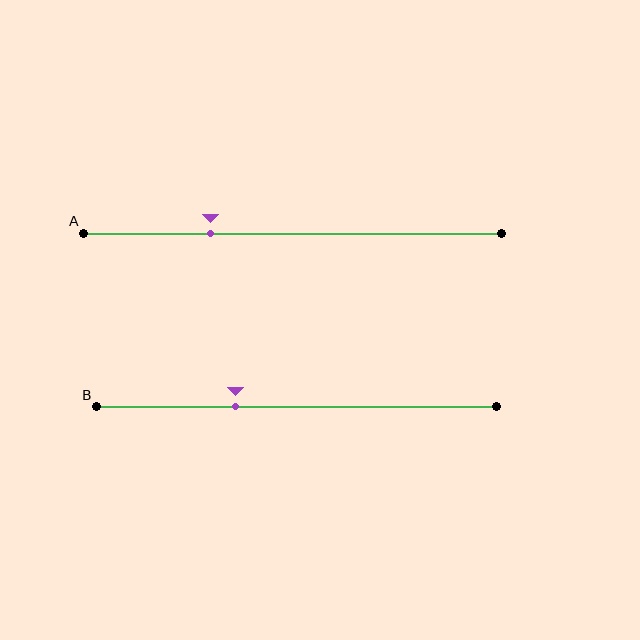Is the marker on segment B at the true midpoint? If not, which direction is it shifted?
No, the marker on segment B is shifted to the left by about 15% of the segment length.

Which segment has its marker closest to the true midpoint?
Segment B has its marker closest to the true midpoint.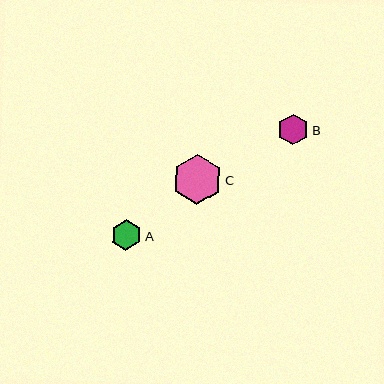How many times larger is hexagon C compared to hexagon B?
Hexagon C is approximately 1.6 times the size of hexagon B.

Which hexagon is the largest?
Hexagon C is the largest with a size of approximately 50 pixels.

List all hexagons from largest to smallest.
From largest to smallest: C, B, A.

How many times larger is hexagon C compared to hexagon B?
Hexagon C is approximately 1.6 times the size of hexagon B.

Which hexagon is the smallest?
Hexagon A is the smallest with a size of approximately 31 pixels.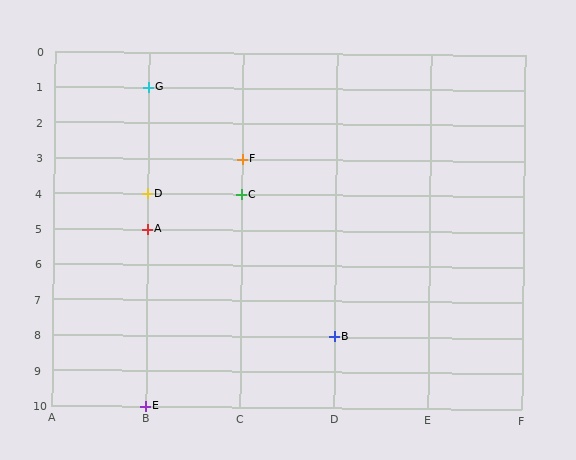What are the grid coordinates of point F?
Point F is at grid coordinates (C, 3).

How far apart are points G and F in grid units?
Points G and F are 1 column and 2 rows apart (about 2.2 grid units diagonally).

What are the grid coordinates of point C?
Point C is at grid coordinates (C, 4).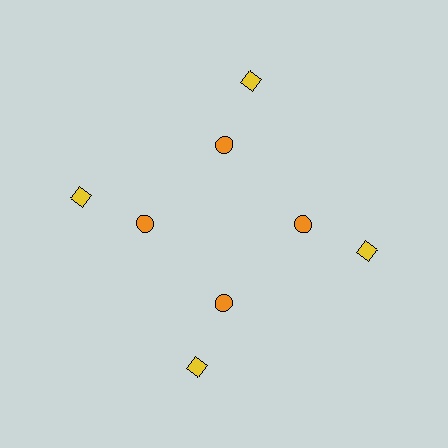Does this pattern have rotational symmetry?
Yes, this pattern has 4-fold rotational symmetry. It looks the same after rotating 90 degrees around the center.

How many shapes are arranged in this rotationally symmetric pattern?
There are 8 shapes, arranged in 4 groups of 2.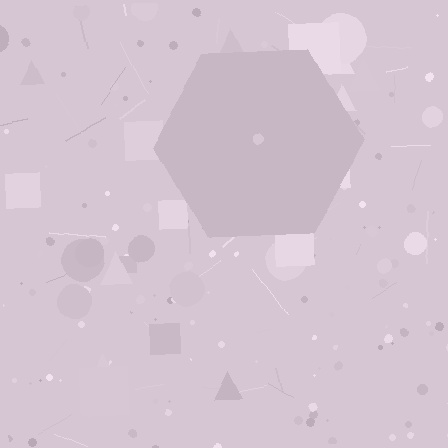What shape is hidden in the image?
A hexagon is hidden in the image.